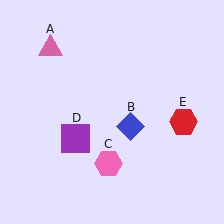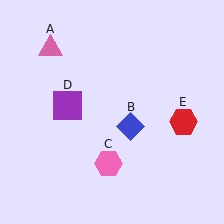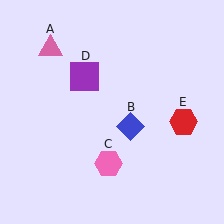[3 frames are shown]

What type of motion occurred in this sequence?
The purple square (object D) rotated clockwise around the center of the scene.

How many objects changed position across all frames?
1 object changed position: purple square (object D).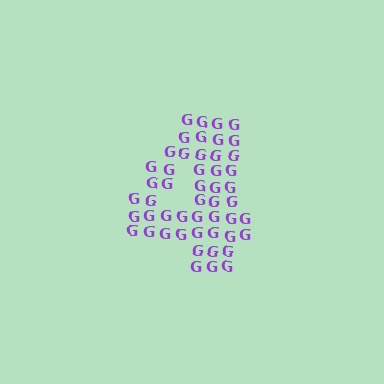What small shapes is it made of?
It is made of small letter G's.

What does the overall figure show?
The overall figure shows the digit 4.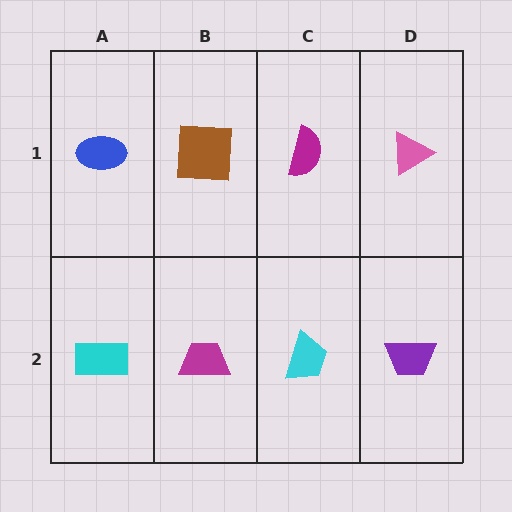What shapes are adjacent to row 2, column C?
A magenta semicircle (row 1, column C), a magenta trapezoid (row 2, column B), a purple trapezoid (row 2, column D).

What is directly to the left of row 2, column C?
A magenta trapezoid.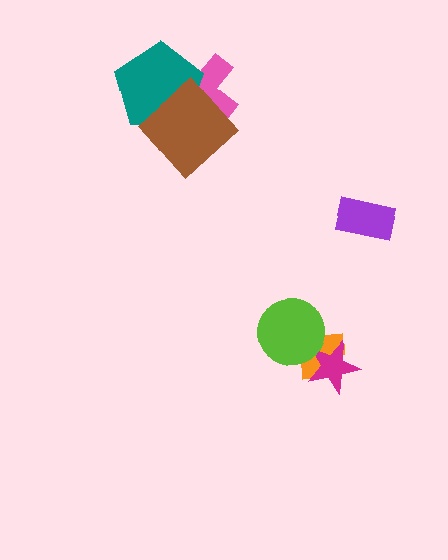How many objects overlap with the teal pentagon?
2 objects overlap with the teal pentagon.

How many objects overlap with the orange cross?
2 objects overlap with the orange cross.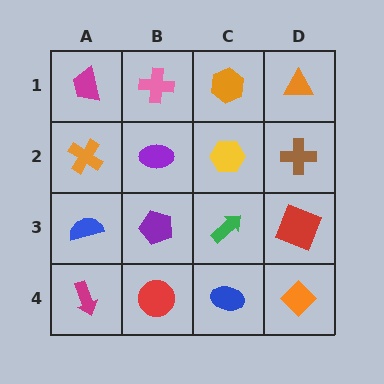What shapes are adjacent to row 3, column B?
A purple ellipse (row 2, column B), a red circle (row 4, column B), a blue semicircle (row 3, column A), a green arrow (row 3, column C).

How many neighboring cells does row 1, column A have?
2.